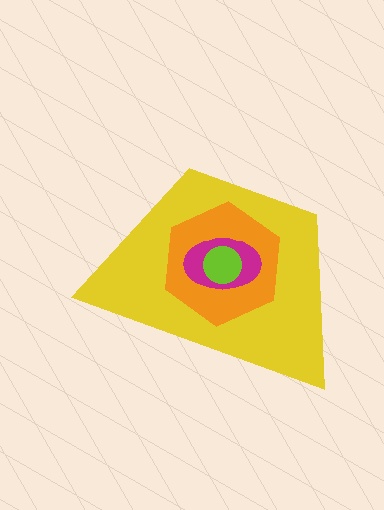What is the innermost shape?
The lime circle.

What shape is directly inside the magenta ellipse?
The lime circle.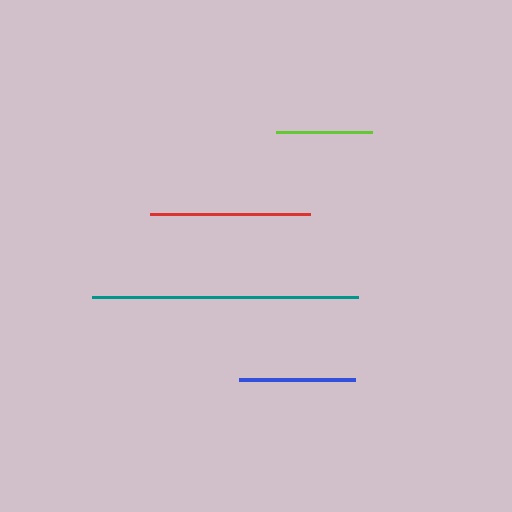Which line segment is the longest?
The teal line is the longest at approximately 267 pixels.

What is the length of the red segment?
The red segment is approximately 160 pixels long.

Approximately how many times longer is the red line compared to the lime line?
The red line is approximately 1.7 times the length of the lime line.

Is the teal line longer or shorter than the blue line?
The teal line is longer than the blue line.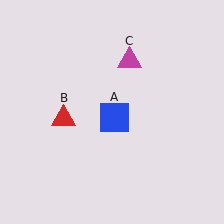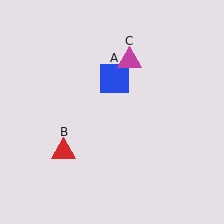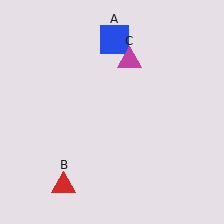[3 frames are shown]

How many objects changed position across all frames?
2 objects changed position: blue square (object A), red triangle (object B).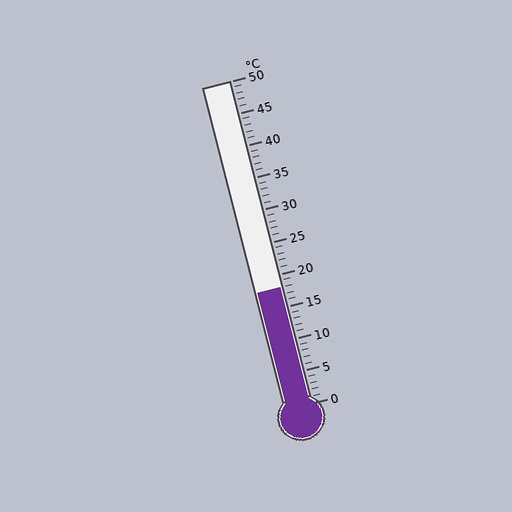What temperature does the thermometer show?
The thermometer shows approximately 18°C.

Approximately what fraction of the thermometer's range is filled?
The thermometer is filled to approximately 35% of its range.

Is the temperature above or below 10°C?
The temperature is above 10°C.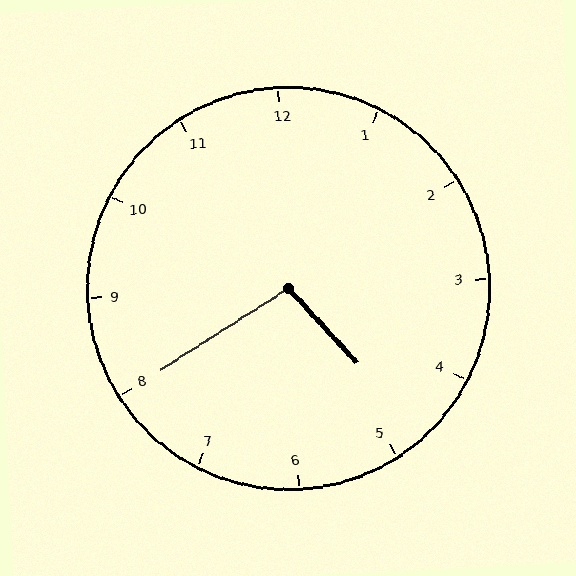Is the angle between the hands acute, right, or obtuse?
It is obtuse.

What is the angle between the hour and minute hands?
Approximately 100 degrees.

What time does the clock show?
4:40.